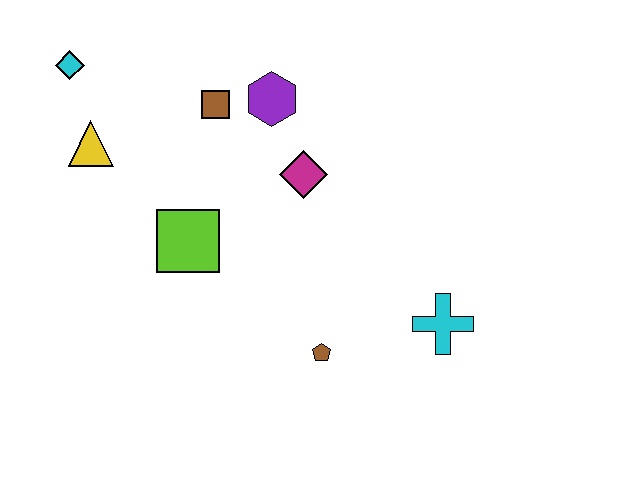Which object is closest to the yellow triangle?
The cyan diamond is closest to the yellow triangle.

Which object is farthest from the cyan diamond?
The cyan cross is farthest from the cyan diamond.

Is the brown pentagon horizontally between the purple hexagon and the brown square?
No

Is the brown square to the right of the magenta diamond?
No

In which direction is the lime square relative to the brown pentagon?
The lime square is to the left of the brown pentagon.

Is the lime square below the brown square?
Yes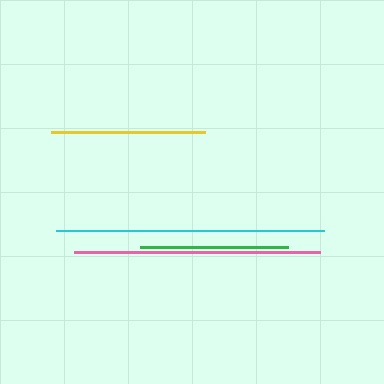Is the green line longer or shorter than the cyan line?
The cyan line is longer than the green line.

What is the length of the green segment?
The green segment is approximately 148 pixels long.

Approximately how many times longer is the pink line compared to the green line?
The pink line is approximately 1.7 times the length of the green line.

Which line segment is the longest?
The cyan line is the longest at approximately 268 pixels.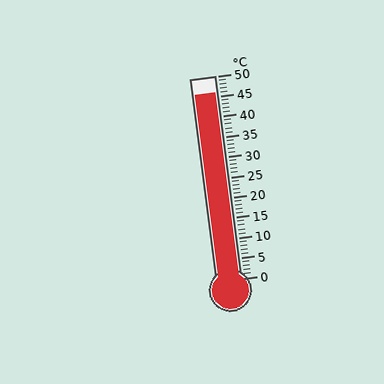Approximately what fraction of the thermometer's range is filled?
The thermometer is filled to approximately 90% of its range.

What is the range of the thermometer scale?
The thermometer scale ranges from 0°C to 50°C.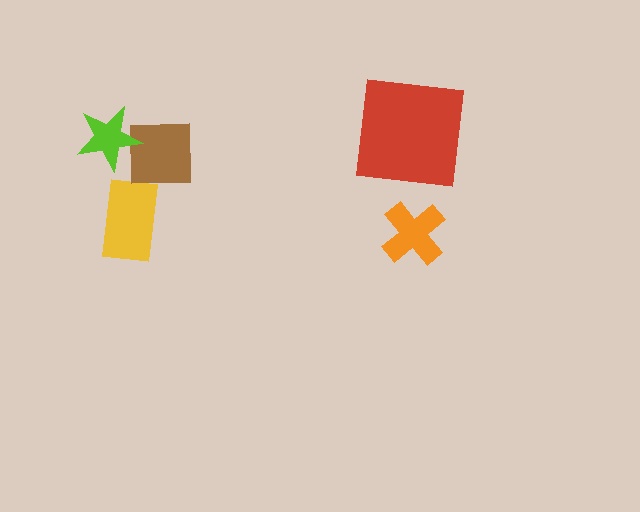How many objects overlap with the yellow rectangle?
0 objects overlap with the yellow rectangle.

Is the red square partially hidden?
No, no other shape covers it.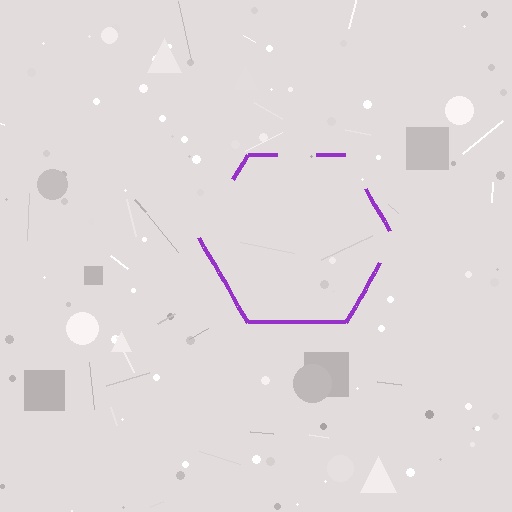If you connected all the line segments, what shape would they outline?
They would outline a hexagon.